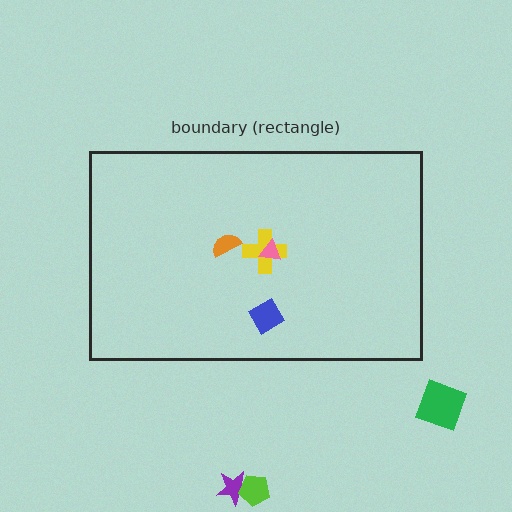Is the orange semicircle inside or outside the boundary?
Inside.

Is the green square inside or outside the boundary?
Outside.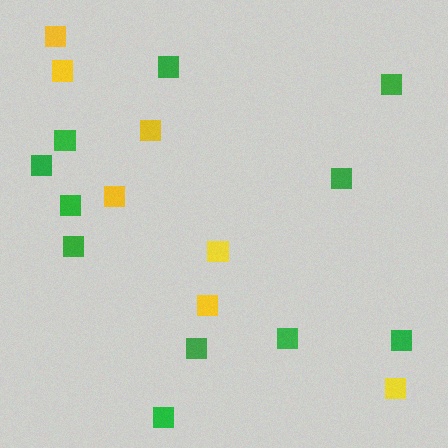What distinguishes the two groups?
There are 2 groups: one group of yellow squares (7) and one group of green squares (11).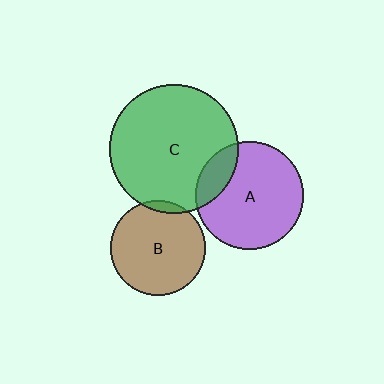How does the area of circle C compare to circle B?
Approximately 1.9 times.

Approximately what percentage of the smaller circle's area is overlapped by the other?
Approximately 15%.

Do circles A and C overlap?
Yes.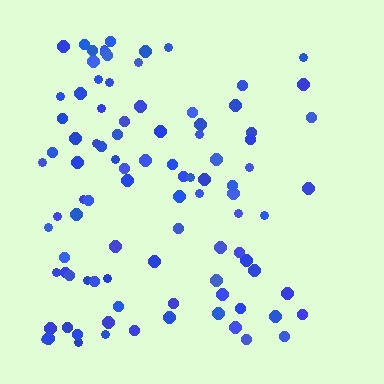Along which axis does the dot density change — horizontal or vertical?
Horizontal.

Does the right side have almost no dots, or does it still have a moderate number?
Still a moderate number, just noticeably fewer than the left.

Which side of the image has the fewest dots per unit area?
The right.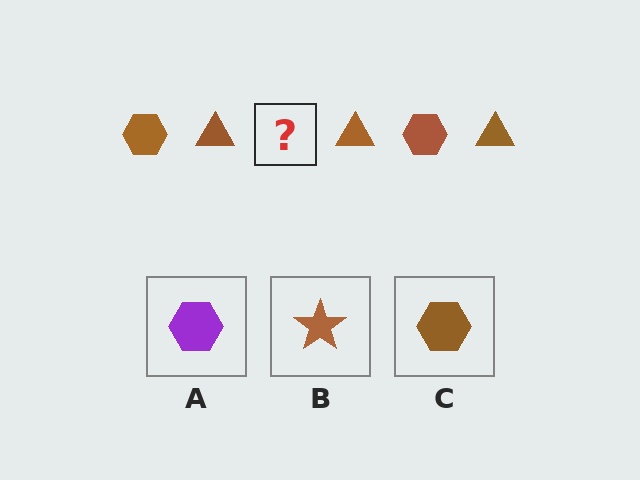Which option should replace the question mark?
Option C.